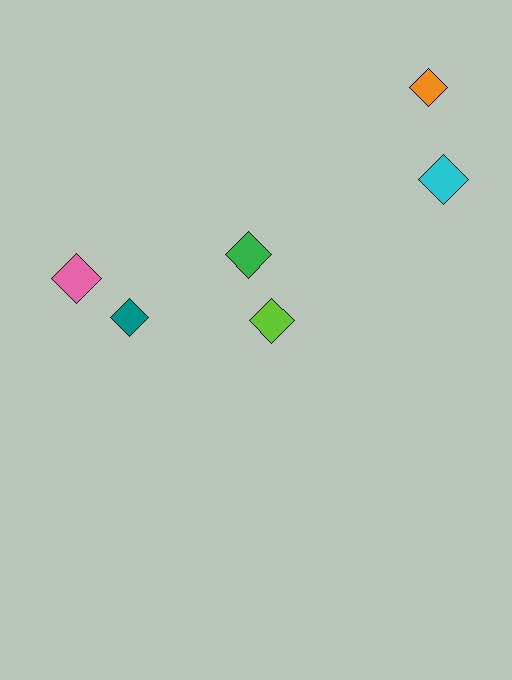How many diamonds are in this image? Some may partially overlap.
There are 6 diamonds.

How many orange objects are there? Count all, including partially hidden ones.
There is 1 orange object.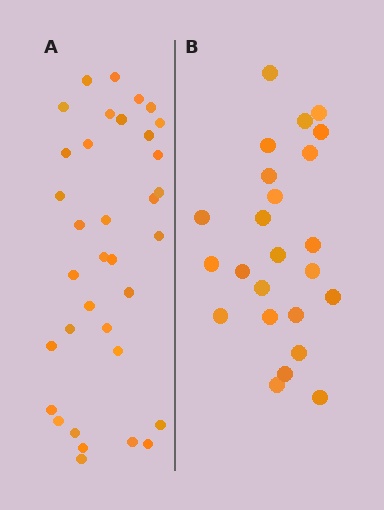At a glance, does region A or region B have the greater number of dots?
Region A (the left region) has more dots.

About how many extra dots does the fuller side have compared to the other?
Region A has roughly 12 or so more dots than region B.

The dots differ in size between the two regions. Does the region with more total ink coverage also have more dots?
No. Region B has more total ink coverage because its dots are larger, but region A actually contains more individual dots. Total area can be misleading — the number of items is what matters here.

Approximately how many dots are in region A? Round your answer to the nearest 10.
About 40 dots. (The exact count is 35, which rounds to 40.)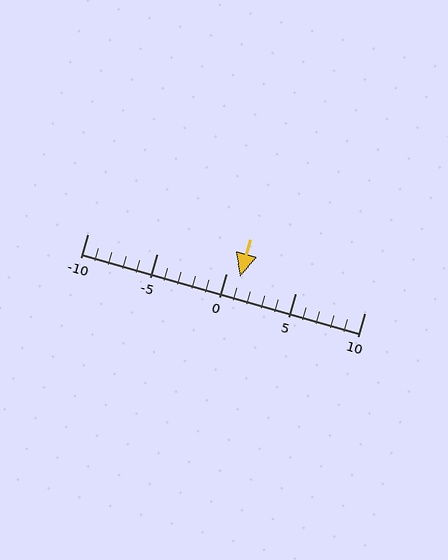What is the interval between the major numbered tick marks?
The major tick marks are spaced 5 units apart.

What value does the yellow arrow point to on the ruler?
The yellow arrow points to approximately 1.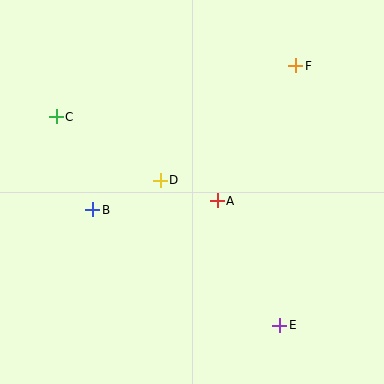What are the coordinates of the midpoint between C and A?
The midpoint between C and A is at (137, 159).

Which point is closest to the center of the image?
Point A at (217, 201) is closest to the center.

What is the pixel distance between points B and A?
The distance between B and A is 124 pixels.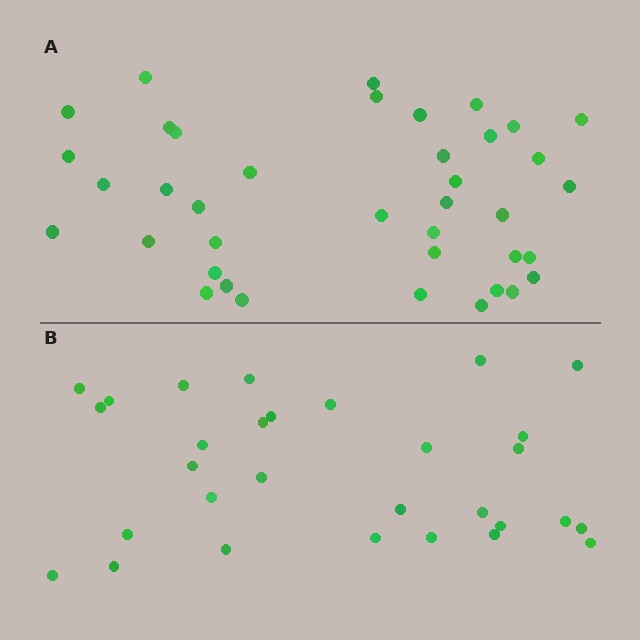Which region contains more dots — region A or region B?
Region A (the top region) has more dots.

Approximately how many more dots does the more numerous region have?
Region A has roughly 8 or so more dots than region B.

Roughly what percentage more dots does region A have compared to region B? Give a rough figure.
About 30% more.